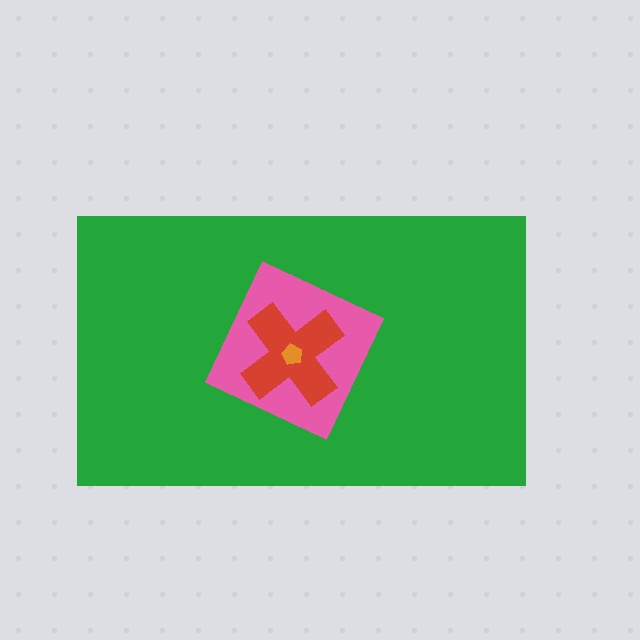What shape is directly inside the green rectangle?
The pink square.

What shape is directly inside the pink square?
The red cross.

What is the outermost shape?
The green rectangle.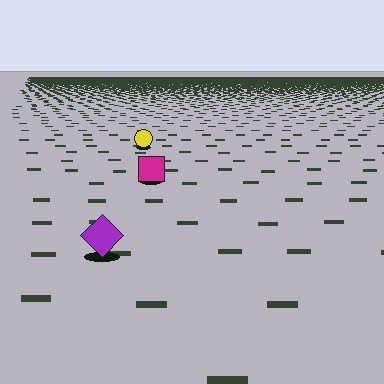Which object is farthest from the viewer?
The yellow circle is farthest from the viewer. It appears smaller and the ground texture around it is denser.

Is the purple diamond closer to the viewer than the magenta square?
Yes. The purple diamond is closer — you can tell from the texture gradient: the ground texture is coarser near it.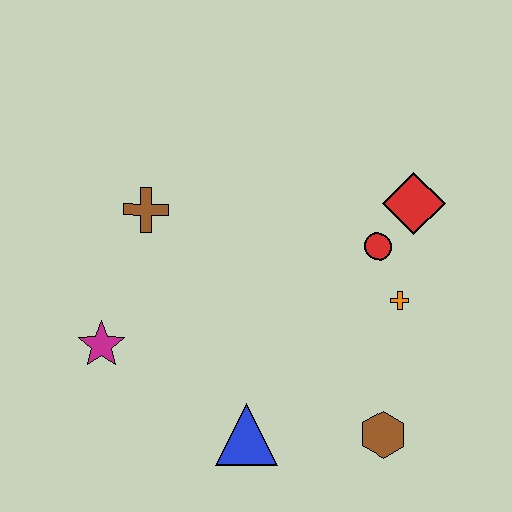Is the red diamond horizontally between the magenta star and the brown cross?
No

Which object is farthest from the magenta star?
The red diamond is farthest from the magenta star.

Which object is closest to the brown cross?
The magenta star is closest to the brown cross.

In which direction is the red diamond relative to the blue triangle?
The red diamond is above the blue triangle.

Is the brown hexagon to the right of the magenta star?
Yes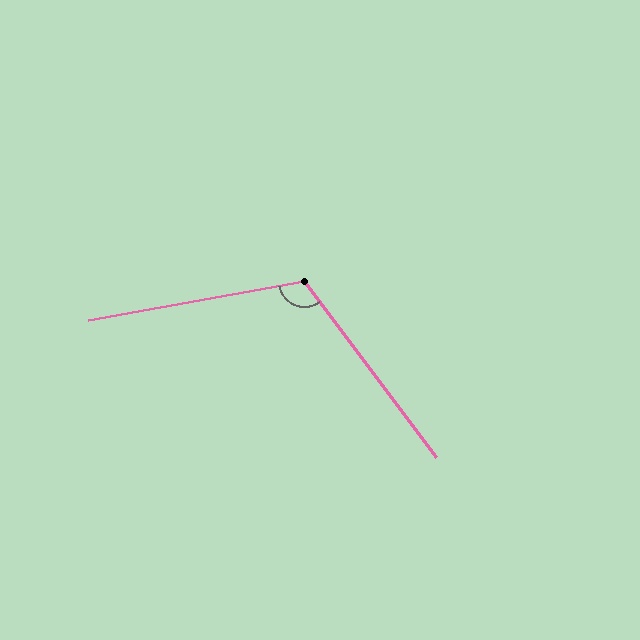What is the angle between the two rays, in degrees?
Approximately 117 degrees.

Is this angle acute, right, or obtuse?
It is obtuse.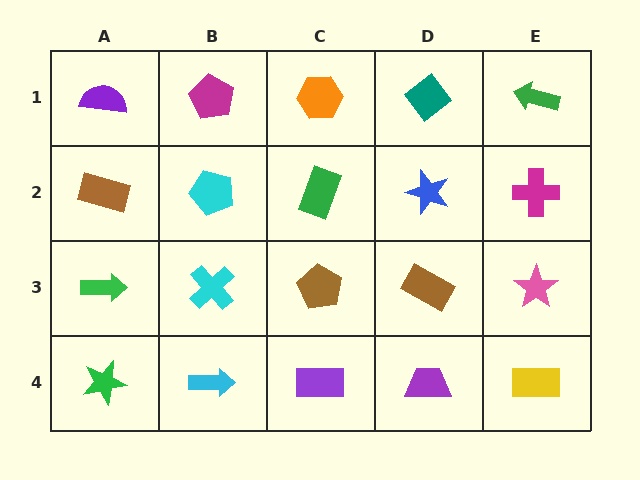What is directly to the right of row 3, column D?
A pink star.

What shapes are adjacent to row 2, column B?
A magenta pentagon (row 1, column B), a cyan cross (row 3, column B), a brown rectangle (row 2, column A), a green rectangle (row 2, column C).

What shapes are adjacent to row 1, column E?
A magenta cross (row 2, column E), a teal diamond (row 1, column D).